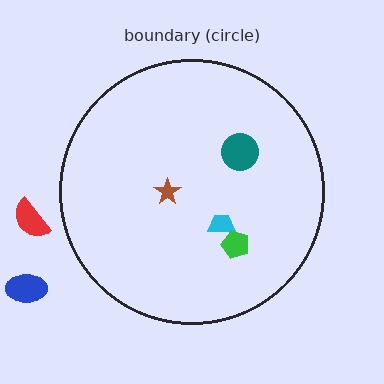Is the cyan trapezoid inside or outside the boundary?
Inside.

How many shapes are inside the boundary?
4 inside, 2 outside.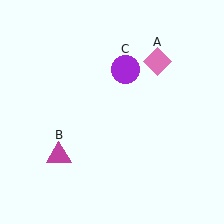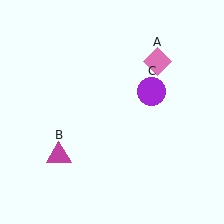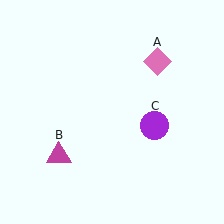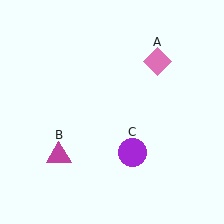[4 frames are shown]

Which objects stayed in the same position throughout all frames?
Pink diamond (object A) and magenta triangle (object B) remained stationary.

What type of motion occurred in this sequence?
The purple circle (object C) rotated clockwise around the center of the scene.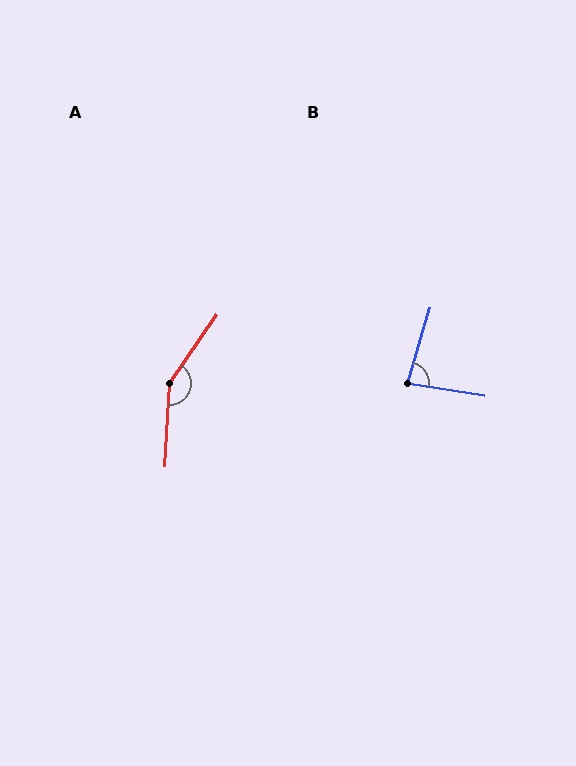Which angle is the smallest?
B, at approximately 82 degrees.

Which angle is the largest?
A, at approximately 148 degrees.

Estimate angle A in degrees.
Approximately 148 degrees.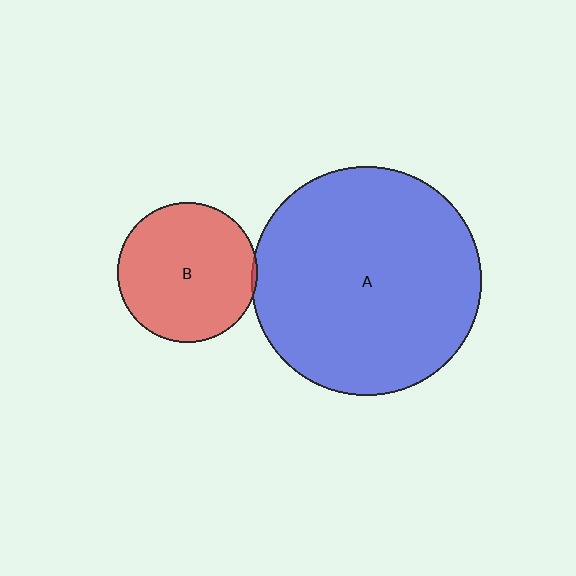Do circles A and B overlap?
Yes.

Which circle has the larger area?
Circle A (blue).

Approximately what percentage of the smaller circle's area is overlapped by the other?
Approximately 5%.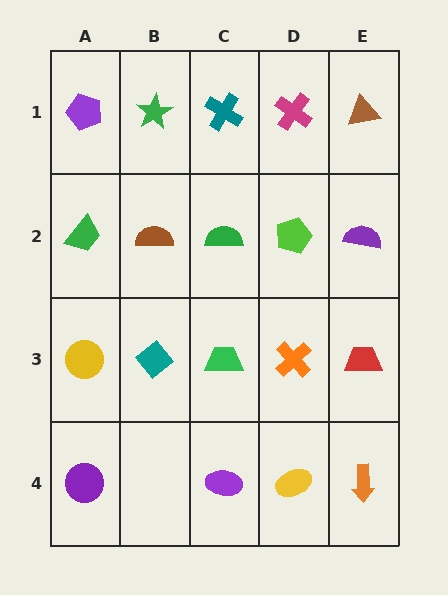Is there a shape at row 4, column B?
No, that cell is empty.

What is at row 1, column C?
A teal cross.